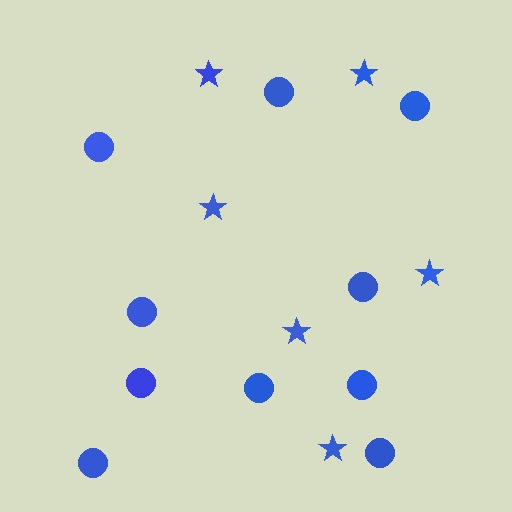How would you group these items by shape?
There are 2 groups: one group of stars (6) and one group of circles (10).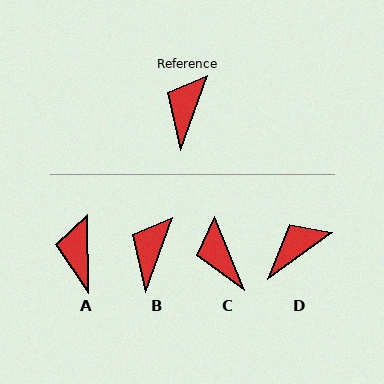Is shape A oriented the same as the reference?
No, it is off by about 21 degrees.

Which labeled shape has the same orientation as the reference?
B.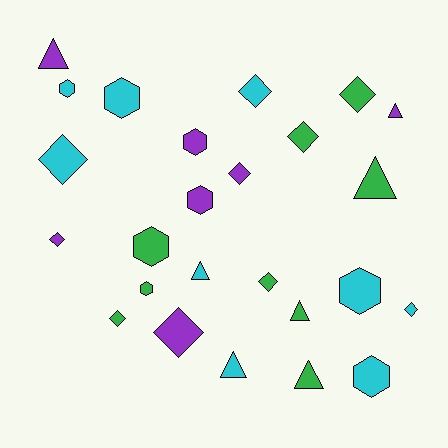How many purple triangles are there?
There are 2 purple triangles.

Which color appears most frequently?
Cyan, with 9 objects.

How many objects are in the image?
There are 25 objects.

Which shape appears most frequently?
Diamond, with 10 objects.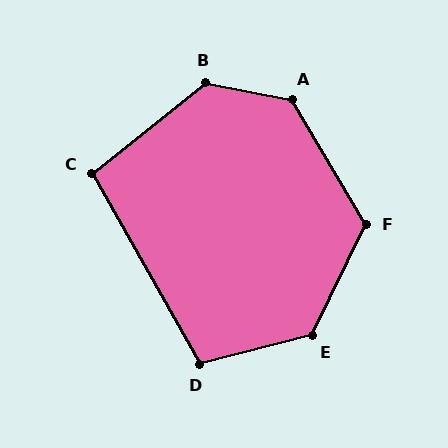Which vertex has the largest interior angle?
A, at approximately 131 degrees.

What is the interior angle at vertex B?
Approximately 131 degrees (obtuse).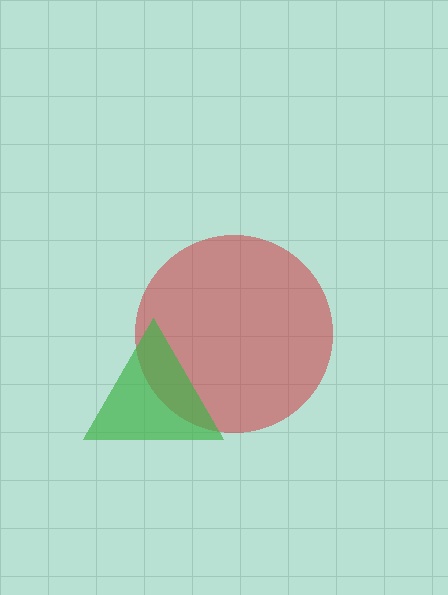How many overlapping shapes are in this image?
There are 2 overlapping shapes in the image.